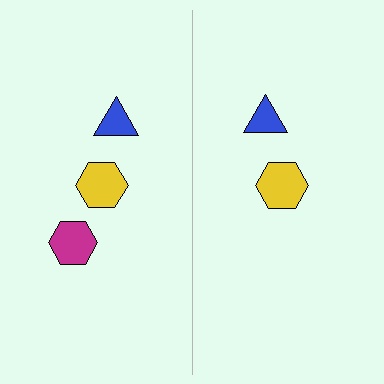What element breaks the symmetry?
A magenta hexagon is missing from the right side.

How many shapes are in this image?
There are 5 shapes in this image.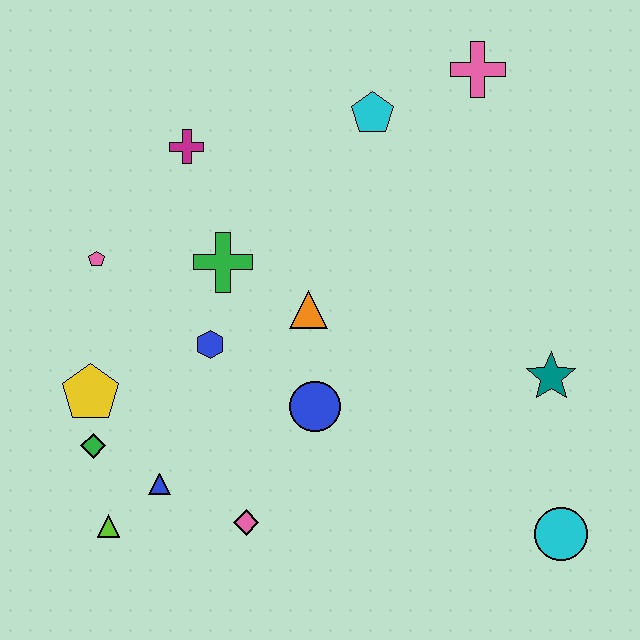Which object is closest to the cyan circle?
The teal star is closest to the cyan circle.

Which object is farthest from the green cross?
The cyan circle is farthest from the green cross.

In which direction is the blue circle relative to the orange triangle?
The blue circle is below the orange triangle.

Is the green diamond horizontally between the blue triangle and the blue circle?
No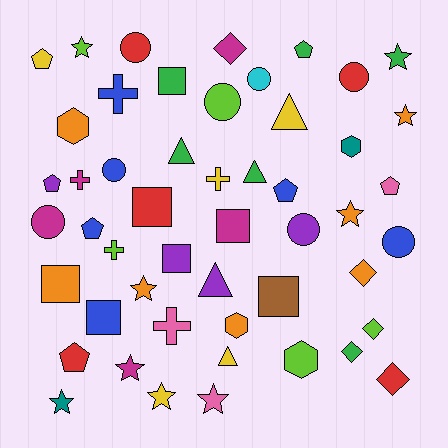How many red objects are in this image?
There are 5 red objects.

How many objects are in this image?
There are 50 objects.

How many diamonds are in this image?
There are 5 diamonds.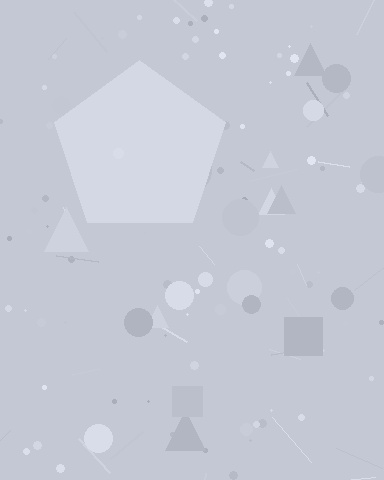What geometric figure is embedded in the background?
A pentagon is embedded in the background.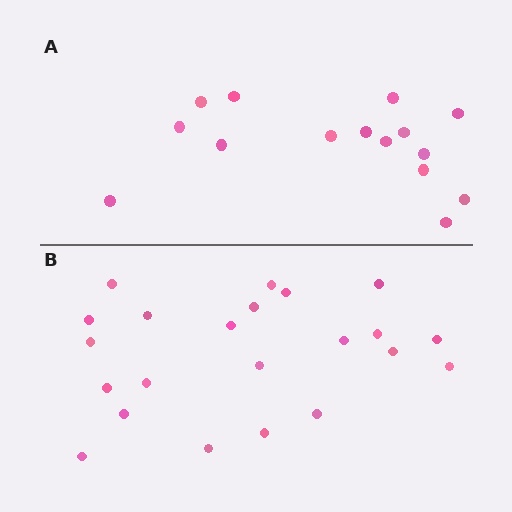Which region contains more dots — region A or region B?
Region B (the bottom region) has more dots.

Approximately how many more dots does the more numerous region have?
Region B has roughly 8 or so more dots than region A.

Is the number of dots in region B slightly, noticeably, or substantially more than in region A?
Region B has substantially more. The ratio is roughly 1.5 to 1.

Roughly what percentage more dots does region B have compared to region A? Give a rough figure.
About 45% more.